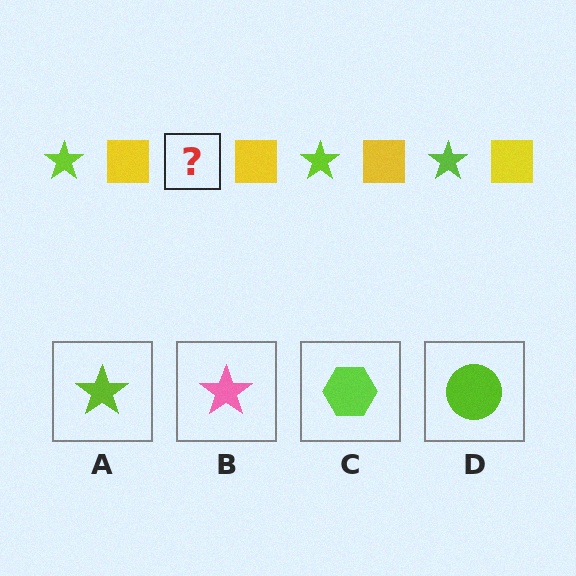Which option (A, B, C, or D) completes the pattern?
A.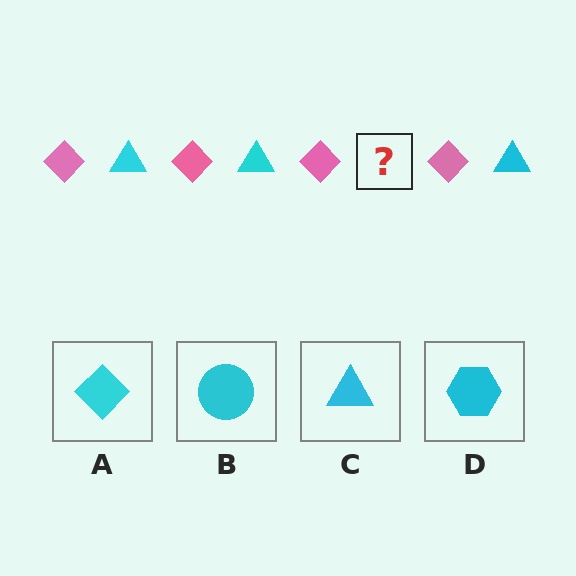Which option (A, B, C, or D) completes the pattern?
C.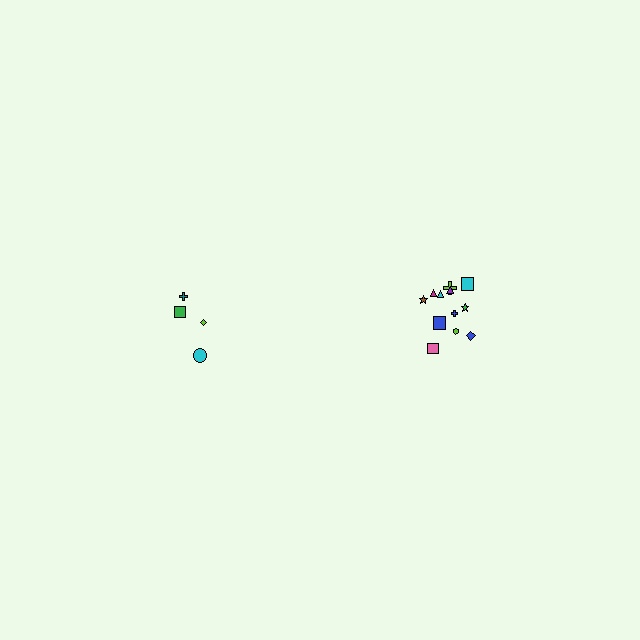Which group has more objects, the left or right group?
The right group.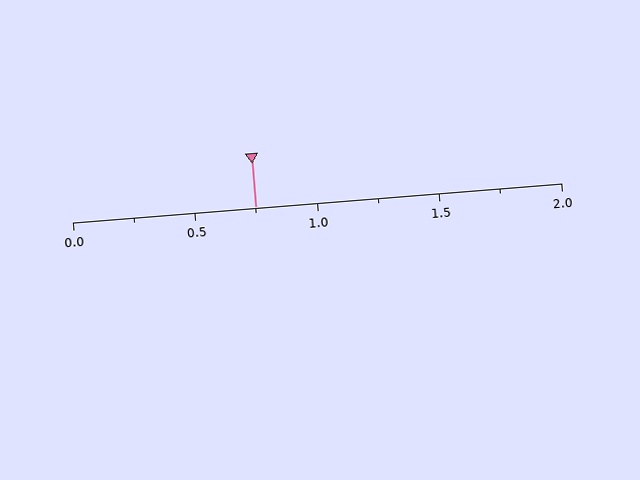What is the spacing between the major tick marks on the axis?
The major ticks are spaced 0.5 apart.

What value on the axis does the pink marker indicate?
The marker indicates approximately 0.75.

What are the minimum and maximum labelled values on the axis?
The axis runs from 0.0 to 2.0.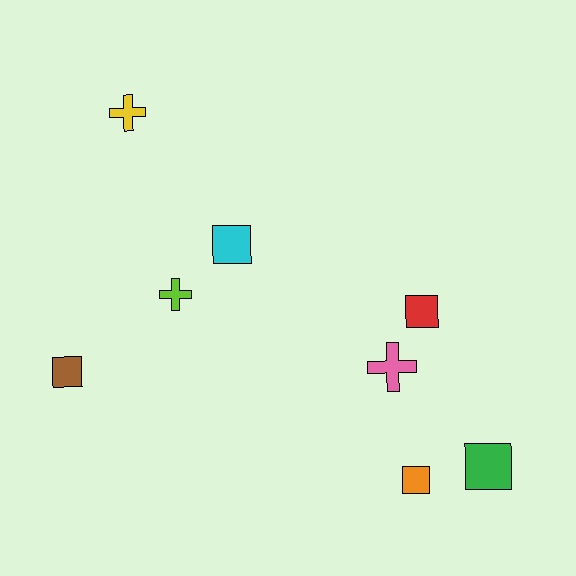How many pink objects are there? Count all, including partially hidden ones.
There is 1 pink object.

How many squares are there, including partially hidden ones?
There are 5 squares.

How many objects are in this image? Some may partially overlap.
There are 8 objects.